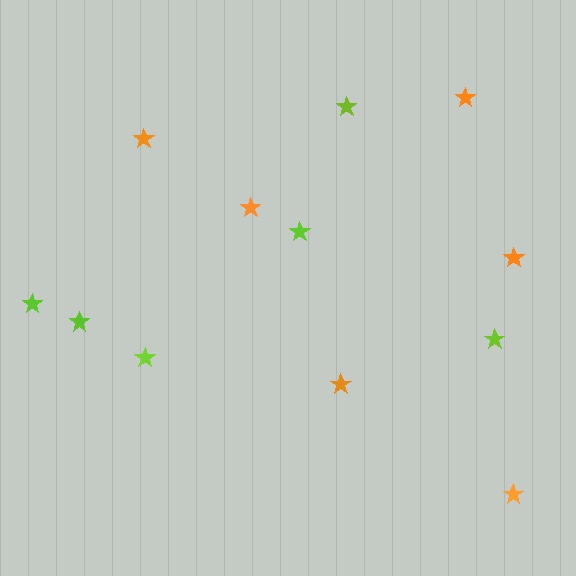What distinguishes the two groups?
There are 2 groups: one group of lime stars (6) and one group of orange stars (6).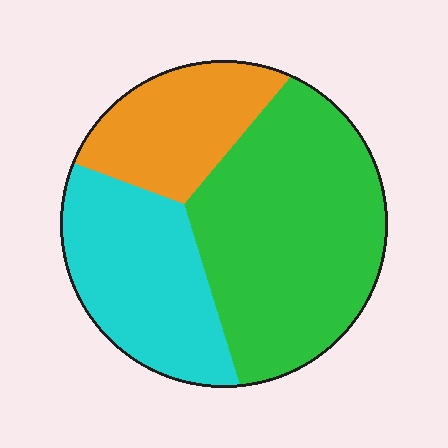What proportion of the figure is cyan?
Cyan takes up about one third (1/3) of the figure.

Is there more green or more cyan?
Green.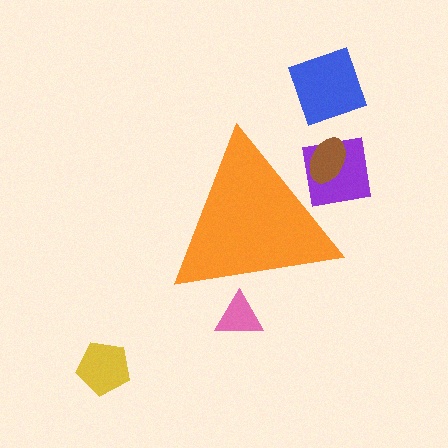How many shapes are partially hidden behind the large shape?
3 shapes are partially hidden.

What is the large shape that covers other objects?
An orange triangle.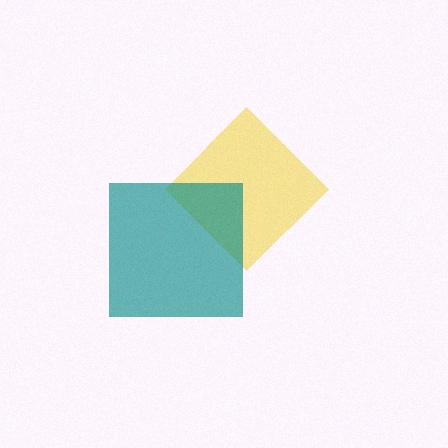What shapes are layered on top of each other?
The layered shapes are: a yellow diamond, a teal square.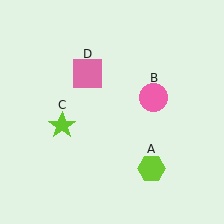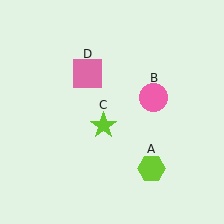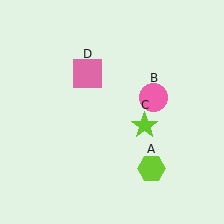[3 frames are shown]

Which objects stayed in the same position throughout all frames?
Lime hexagon (object A) and pink circle (object B) and pink square (object D) remained stationary.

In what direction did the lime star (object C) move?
The lime star (object C) moved right.